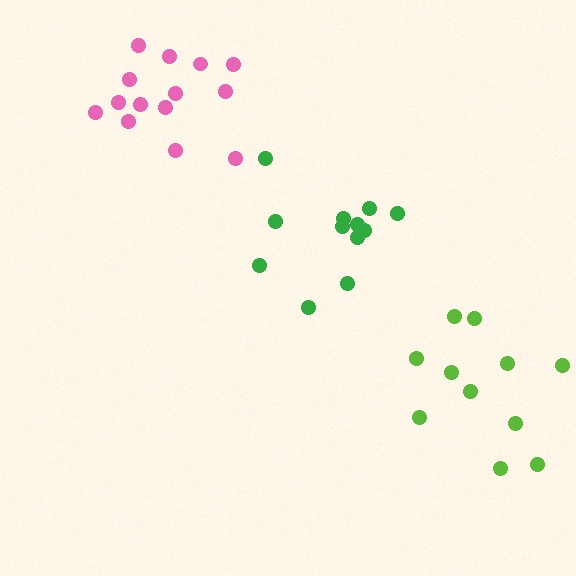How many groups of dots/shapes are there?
There are 3 groups.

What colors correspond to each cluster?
The clusters are colored: green, lime, pink.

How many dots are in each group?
Group 1: 12 dots, Group 2: 11 dots, Group 3: 14 dots (37 total).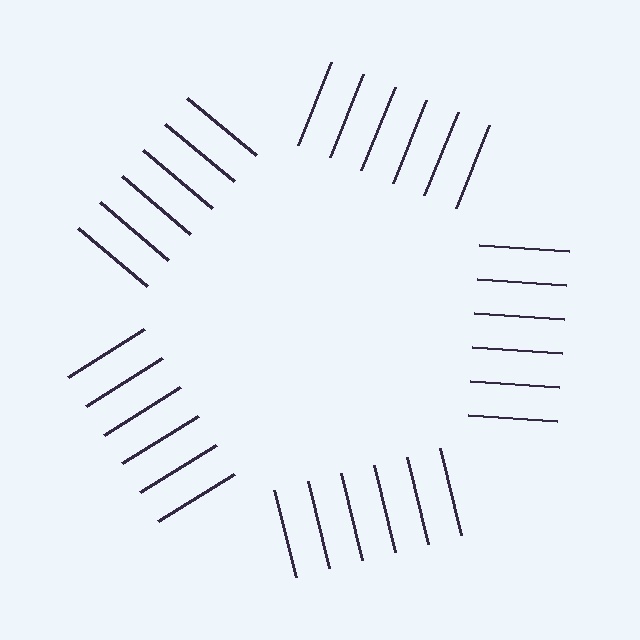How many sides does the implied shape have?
5 sides — the line-ends trace a pentagon.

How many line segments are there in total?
30 — 6 along each of the 5 edges.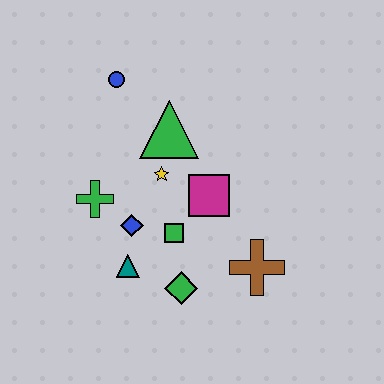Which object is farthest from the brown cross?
The blue circle is farthest from the brown cross.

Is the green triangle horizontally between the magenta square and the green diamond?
No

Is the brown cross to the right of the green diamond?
Yes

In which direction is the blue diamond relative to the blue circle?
The blue diamond is below the blue circle.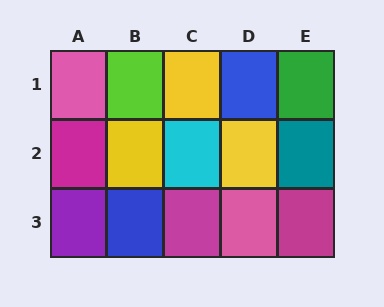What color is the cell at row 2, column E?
Teal.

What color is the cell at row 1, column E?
Green.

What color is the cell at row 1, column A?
Pink.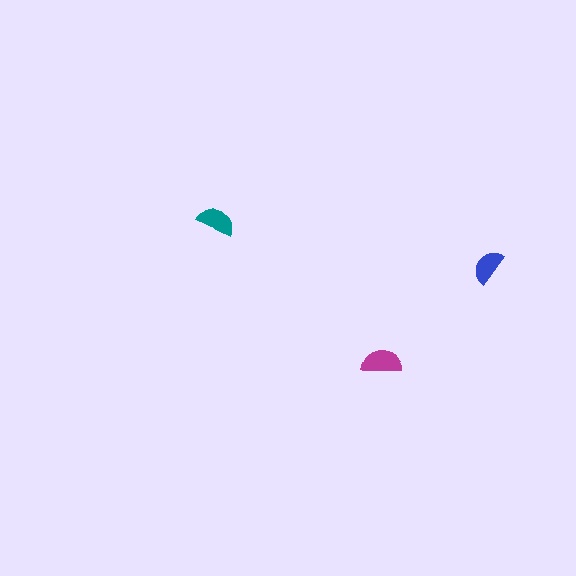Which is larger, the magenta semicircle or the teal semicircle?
The magenta one.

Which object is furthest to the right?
The blue semicircle is rightmost.